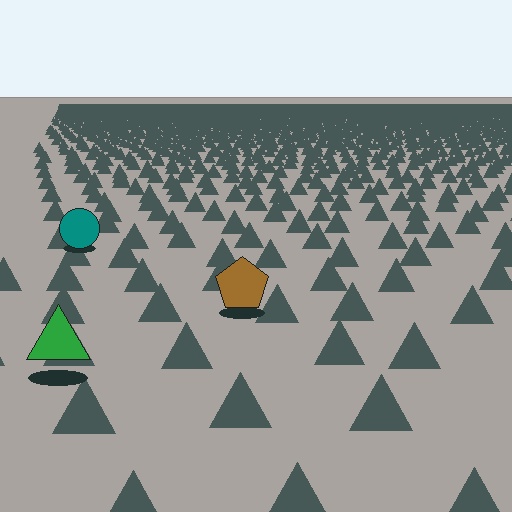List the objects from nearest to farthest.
From nearest to farthest: the green triangle, the brown pentagon, the teal circle.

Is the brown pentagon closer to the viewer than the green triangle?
No. The green triangle is closer — you can tell from the texture gradient: the ground texture is coarser near it.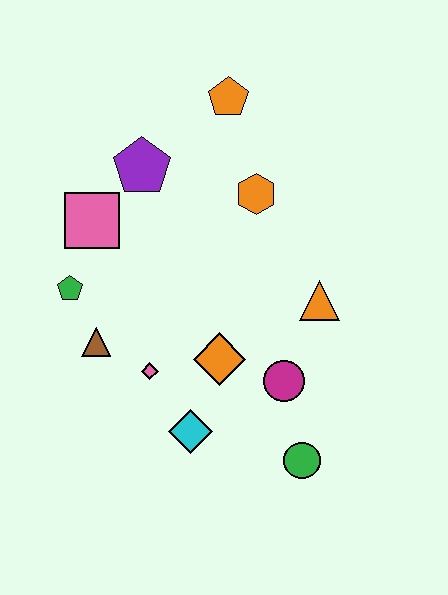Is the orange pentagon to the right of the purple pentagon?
Yes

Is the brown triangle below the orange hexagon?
Yes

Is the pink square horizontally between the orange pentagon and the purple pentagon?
No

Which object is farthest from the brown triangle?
The orange pentagon is farthest from the brown triangle.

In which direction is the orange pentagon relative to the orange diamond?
The orange pentagon is above the orange diamond.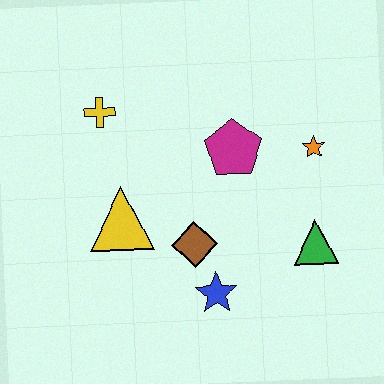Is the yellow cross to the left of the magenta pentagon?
Yes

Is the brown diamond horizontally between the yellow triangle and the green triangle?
Yes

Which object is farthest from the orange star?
The yellow cross is farthest from the orange star.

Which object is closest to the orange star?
The magenta pentagon is closest to the orange star.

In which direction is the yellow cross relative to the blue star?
The yellow cross is above the blue star.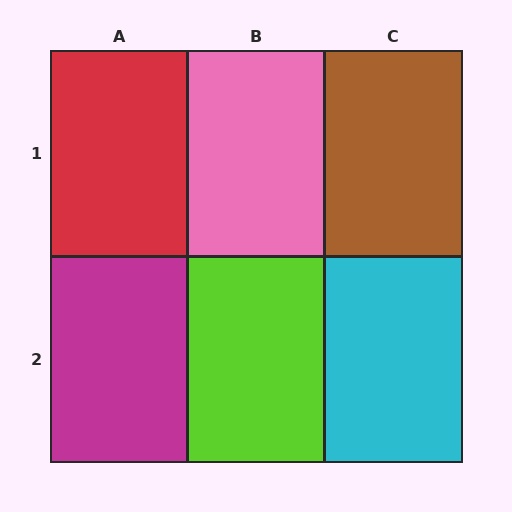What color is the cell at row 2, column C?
Cyan.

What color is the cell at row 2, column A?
Magenta.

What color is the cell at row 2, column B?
Lime.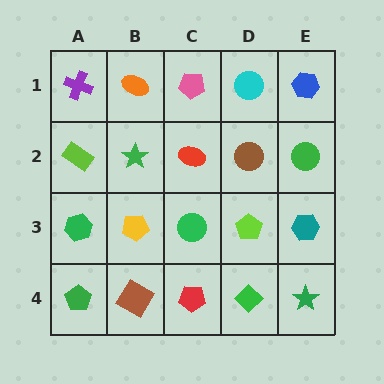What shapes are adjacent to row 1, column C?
A red ellipse (row 2, column C), an orange ellipse (row 1, column B), a cyan circle (row 1, column D).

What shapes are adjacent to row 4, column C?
A green circle (row 3, column C), a brown diamond (row 4, column B), a green diamond (row 4, column D).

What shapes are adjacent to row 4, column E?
A teal hexagon (row 3, column E), a green diamond (row 4, column D).